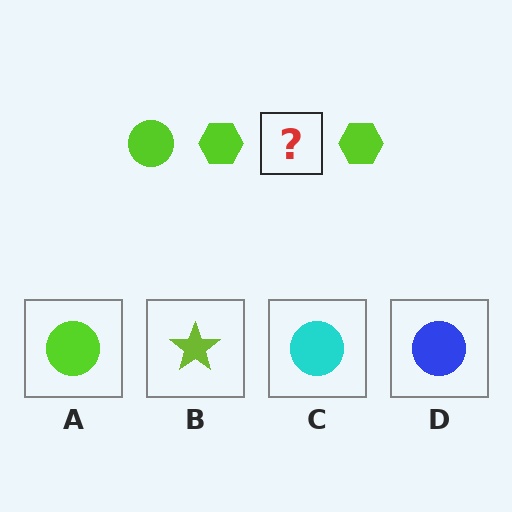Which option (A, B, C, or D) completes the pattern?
A.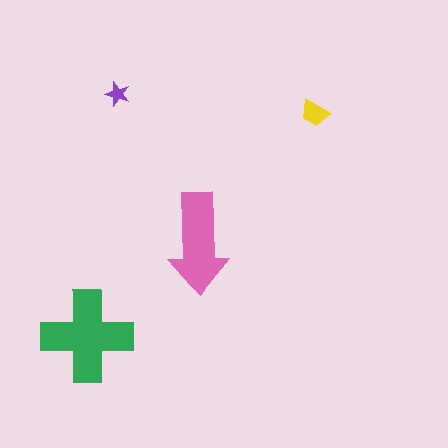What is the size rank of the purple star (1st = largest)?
4th.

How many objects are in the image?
There are 4 objects in the image.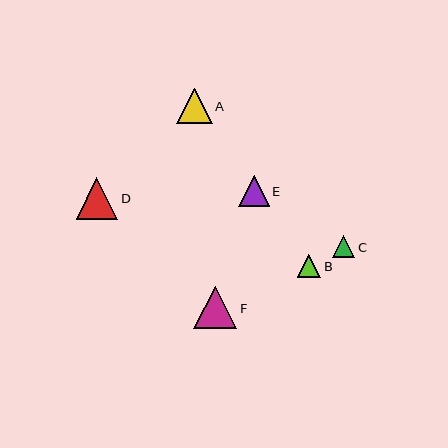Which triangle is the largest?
Triangle F is the largest with a size of approximately 43 pixels.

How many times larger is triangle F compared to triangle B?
Triangle F is approximately 1.9 times the size of triangle B.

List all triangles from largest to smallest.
From largest to smallest: F, D, A, E, B, C.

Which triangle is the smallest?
Triangle C is the smallest with a size of approximately 22 pixels.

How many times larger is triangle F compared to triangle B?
Triangle F is approximately 1.9 times the size of triangle B.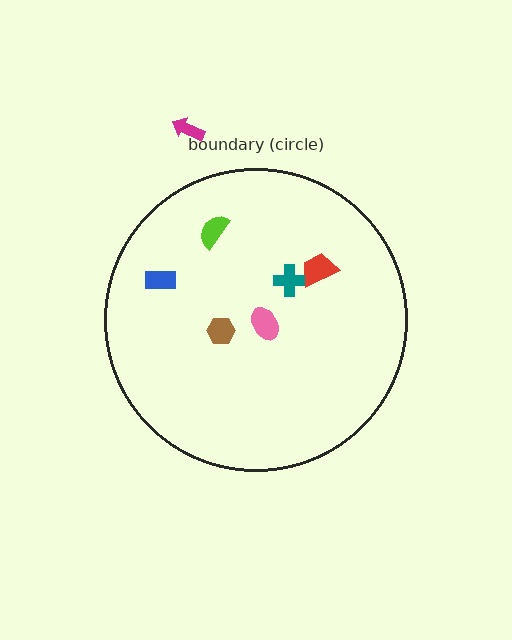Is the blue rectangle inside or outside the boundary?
Inside.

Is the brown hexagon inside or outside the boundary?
Inside.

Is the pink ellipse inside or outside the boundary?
Inside.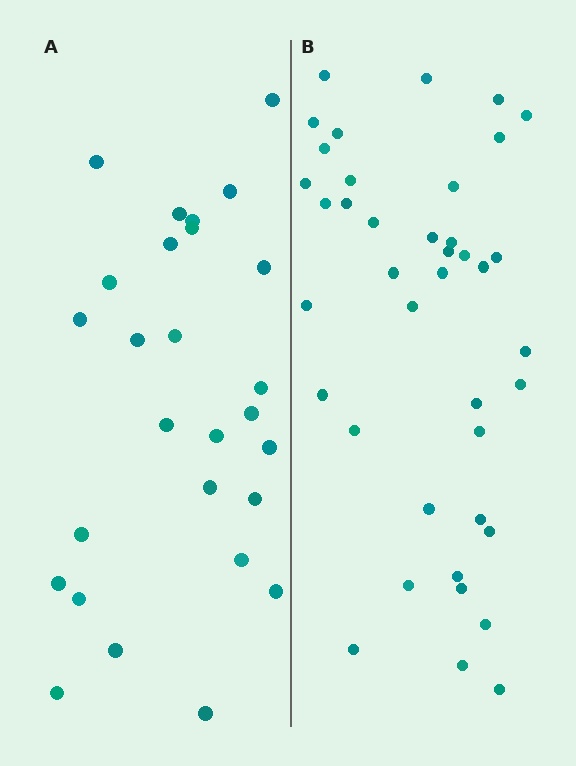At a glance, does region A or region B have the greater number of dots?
Region B (the right region) has more dots.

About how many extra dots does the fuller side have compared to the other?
Region B has approximately 15 more dots than region A.